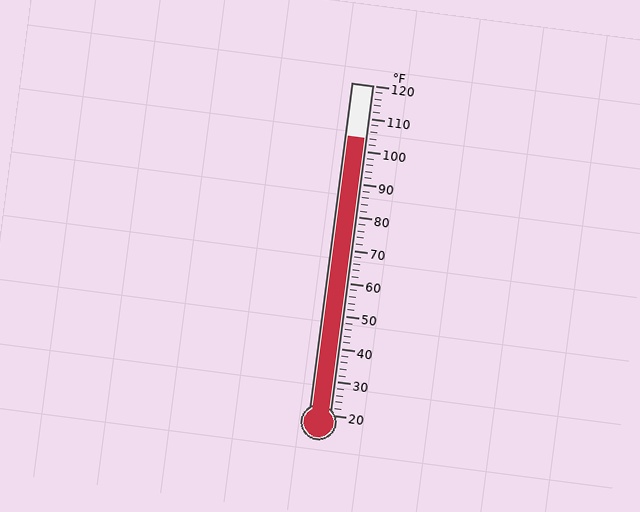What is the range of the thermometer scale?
The thermometer scale ranges from 20°F to 120°F.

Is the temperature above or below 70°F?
The temperature is above 70°F.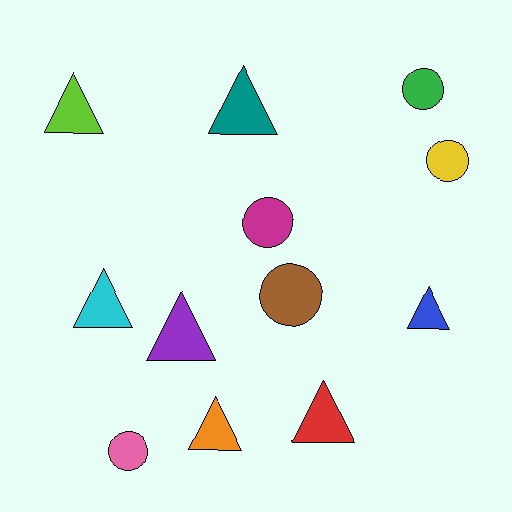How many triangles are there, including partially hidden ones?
There are 7 triangles.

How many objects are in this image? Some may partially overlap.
There are 12 objects.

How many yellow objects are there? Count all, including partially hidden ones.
There is 1 yellow object.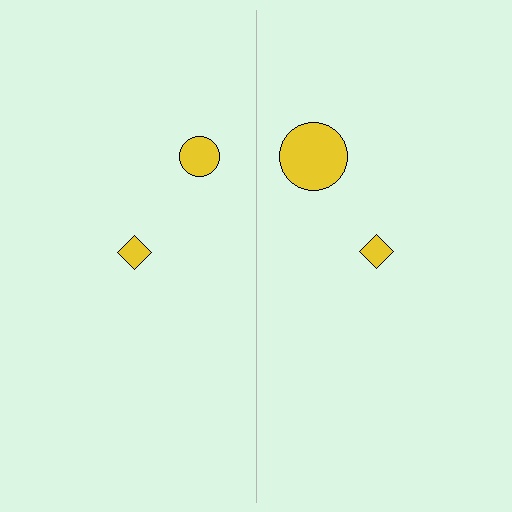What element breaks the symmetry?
The yellow circle on the right side has a different size than its mirror counterpart.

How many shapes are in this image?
There are 4 shapes in this image.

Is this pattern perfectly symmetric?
No, the pattern is not perfectly symmetric. The yellow circle on the right side has a different size than its mirror counterpart.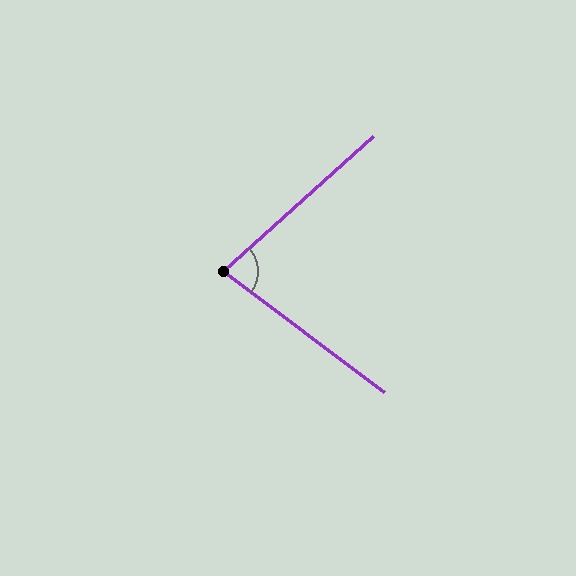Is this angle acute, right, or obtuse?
It is acute.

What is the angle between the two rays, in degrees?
Approximately 79 degrees.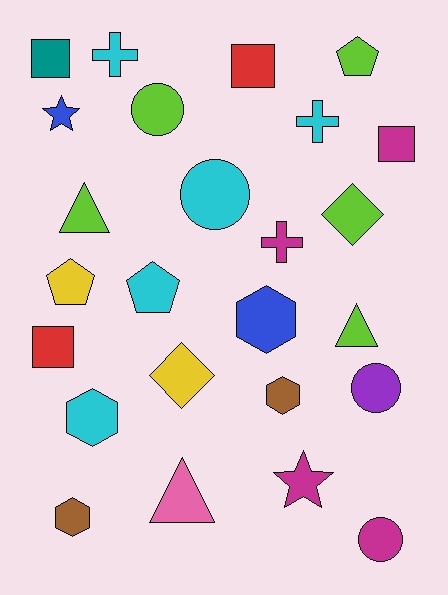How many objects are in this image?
There are 25 objects.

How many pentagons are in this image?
There are 3 pentagons.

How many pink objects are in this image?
There is 1 pink object.